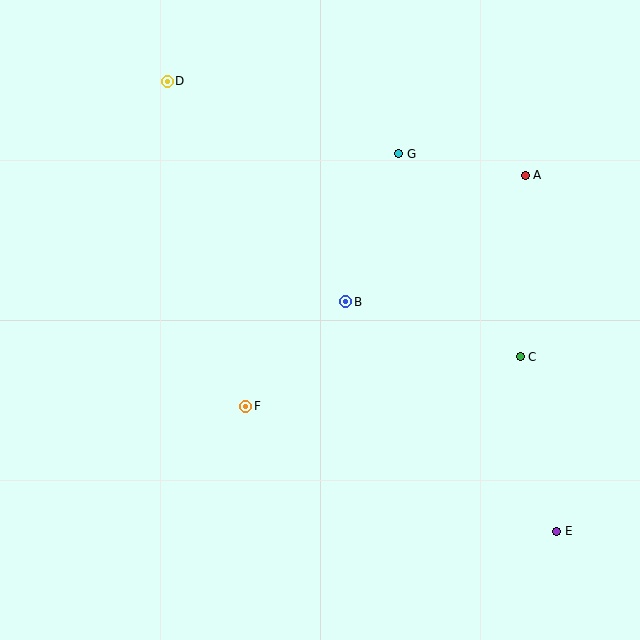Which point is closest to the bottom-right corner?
Point E is closest to the bottom-right corner.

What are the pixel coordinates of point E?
Point E is at (557, 531).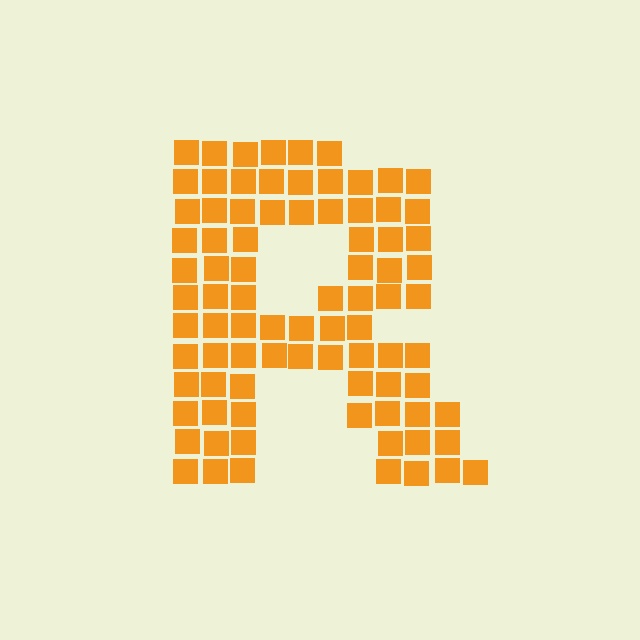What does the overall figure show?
The overall figure shows the letter R.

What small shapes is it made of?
It is made of small squares.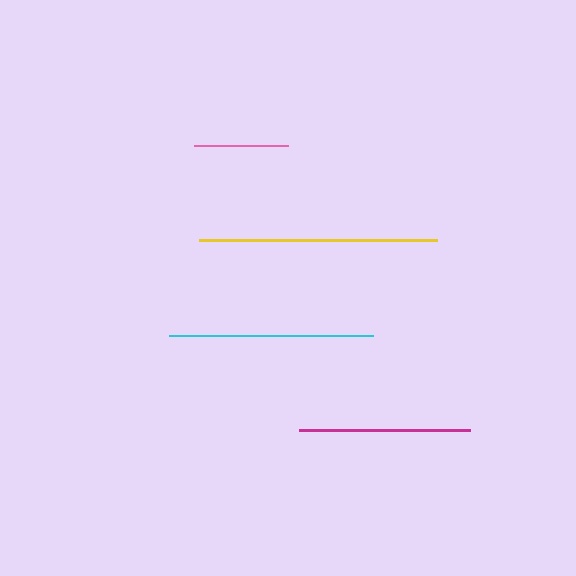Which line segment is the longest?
The yellow line is the longest at approximately 237 pixels.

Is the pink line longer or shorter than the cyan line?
The cyan line is longer than the pink line.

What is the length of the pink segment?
The pink segment is approximately 95 pixels long.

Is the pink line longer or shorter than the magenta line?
The magenta line is longer than the pink line.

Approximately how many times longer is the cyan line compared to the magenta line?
The cyan line is approximately 1.2 times the length of the magenta line.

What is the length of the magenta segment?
The magenta segment is approximately 171 pixels long.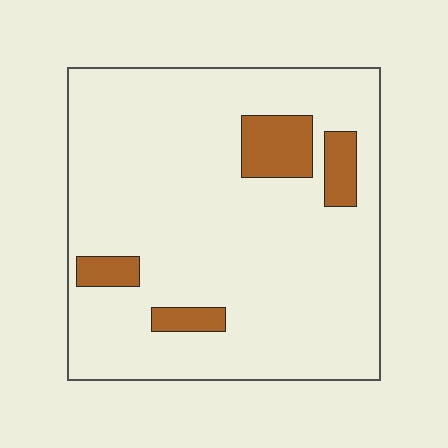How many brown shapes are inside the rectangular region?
4.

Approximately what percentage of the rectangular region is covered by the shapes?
Approximately 10%.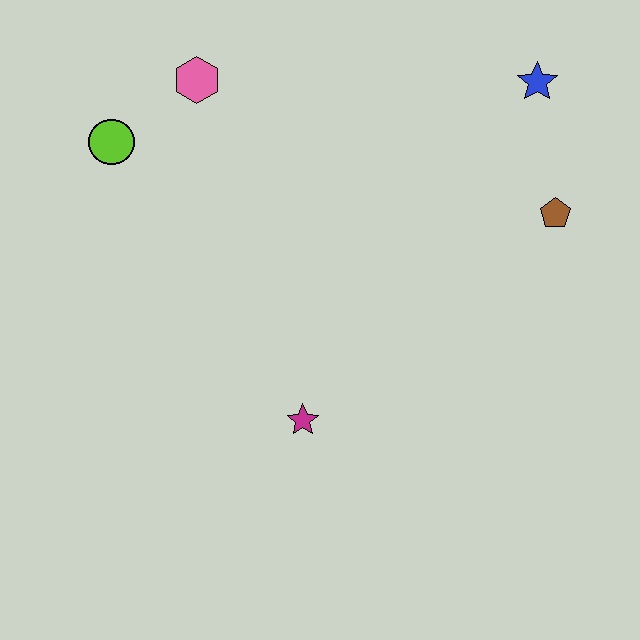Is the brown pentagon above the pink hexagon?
No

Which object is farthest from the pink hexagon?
The brown pentagon is farthest from the pink hexagon.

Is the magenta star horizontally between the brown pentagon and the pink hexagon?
Yes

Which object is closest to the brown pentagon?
The blue star is closest to the brown pentagon.